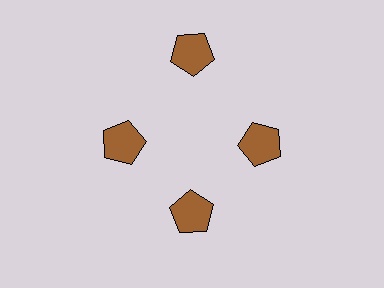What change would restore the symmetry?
The symmetry would be restored by moving it inward, back onto the ring so that all 4 pentagons sit at equal angles and equal distance from the center.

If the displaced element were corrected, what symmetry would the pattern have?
It would have 4-fold rotational symmetry — the pattern would map onto itself every 90 degrees.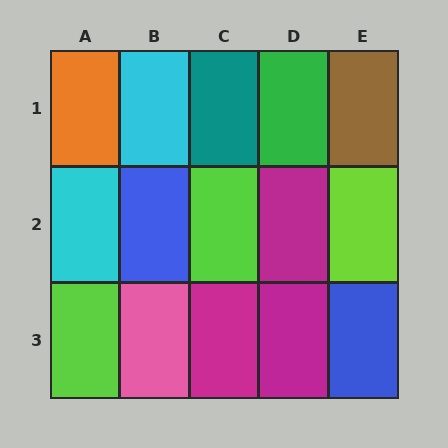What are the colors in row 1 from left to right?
Orange, cyan, teal, green, brown.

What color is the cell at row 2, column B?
Blue.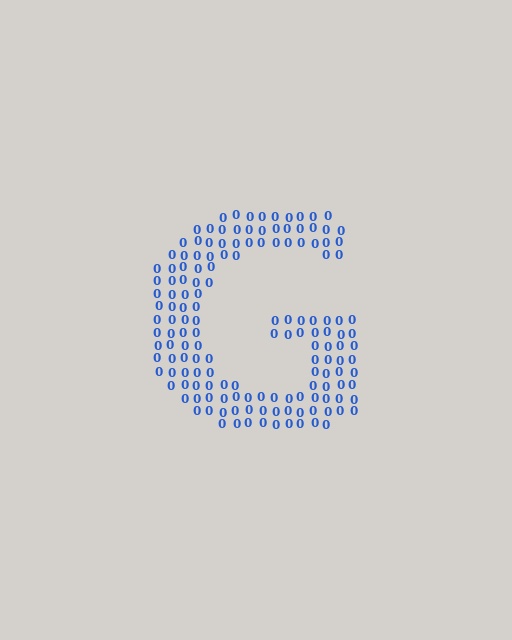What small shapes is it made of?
It is made of small digit 0's.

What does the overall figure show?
The overall figure shows the letter G.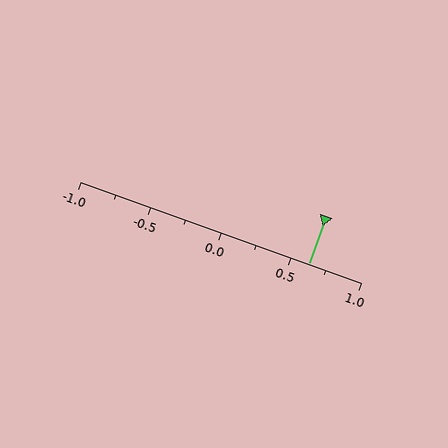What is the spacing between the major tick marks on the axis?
The major ticks are spaced 0.5 apart.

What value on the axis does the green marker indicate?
The marker indicates approximately 0.62.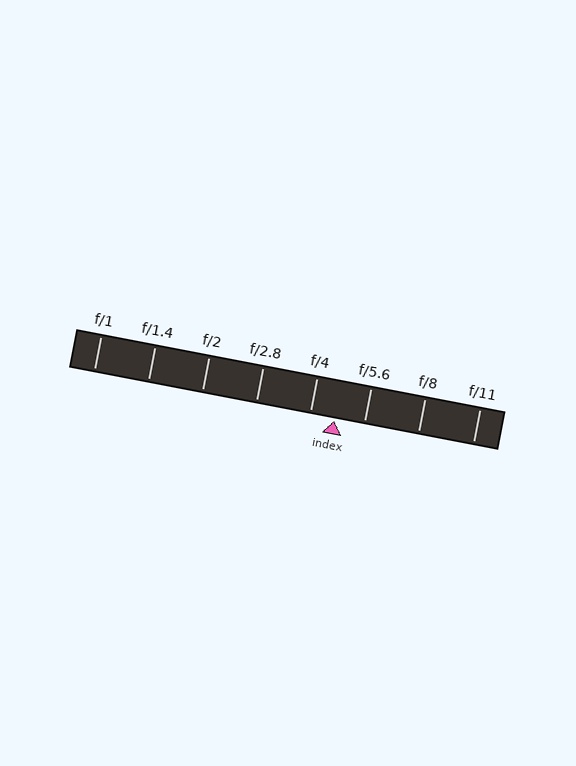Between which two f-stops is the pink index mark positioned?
The index mark is between f/4 and f/5.6.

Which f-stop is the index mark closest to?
The index mark is closest to f/4.